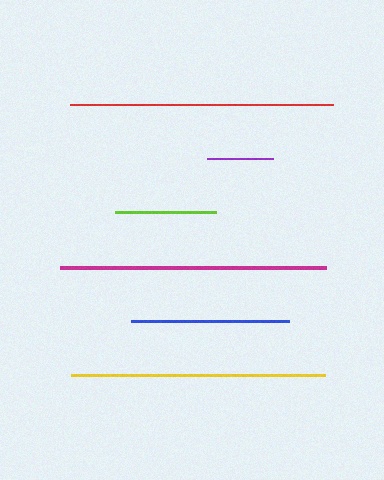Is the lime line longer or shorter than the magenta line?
The magenta line is longer than the lime line.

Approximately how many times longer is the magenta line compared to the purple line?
The magenta line is approximately 4.0 times the length of the purple line.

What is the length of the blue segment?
The blue segment is approximately 158 pixels long.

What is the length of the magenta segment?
The magenta segment is approximately 266 pixels long.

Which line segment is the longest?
The magenta line is the longest at approximately 266 pixels.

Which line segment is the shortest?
The purple line is the shortest at approximately 66 pixels.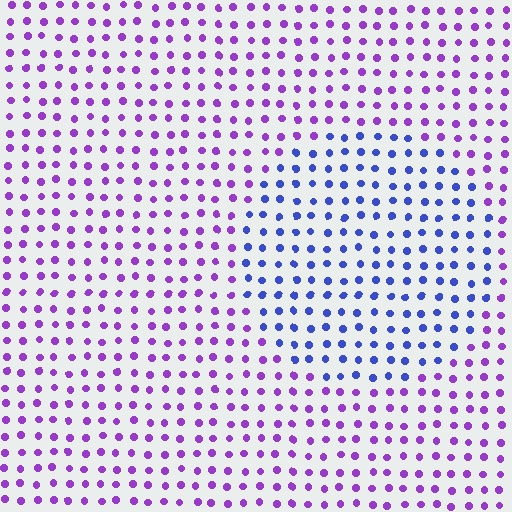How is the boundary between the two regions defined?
The boundary is defined purely by a slight shift in hue (about 47 degrees). Spacing, size, and orientation are identical on both sides.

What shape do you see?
I see a circle.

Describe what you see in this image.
The image is filled with small purple elements in a uniform arrangement. A circle-shaped region is visible where the elements are tinted to a slightly different hue, forming a subtle color boundary.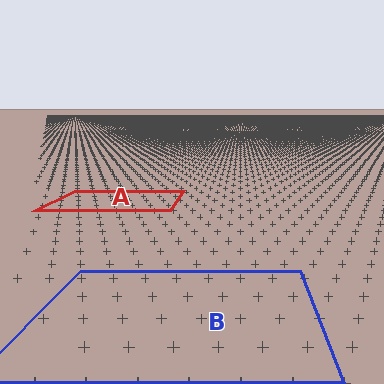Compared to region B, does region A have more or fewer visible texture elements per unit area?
Region A has more texture elements per unit area — they are packed more densely because it is farther away.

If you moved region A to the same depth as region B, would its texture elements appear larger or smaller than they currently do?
They would appear larger. At a closer depth, the same texture elements are projected at a bigger on-screen size.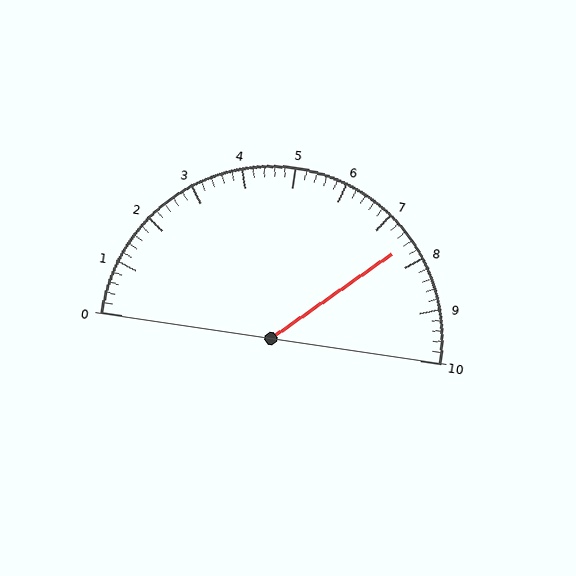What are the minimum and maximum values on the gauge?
The gauge ranges from 0 to 10.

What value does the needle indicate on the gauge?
The needle indicates approximately 7.6.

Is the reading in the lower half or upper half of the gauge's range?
The reading is in the upper half of the range (0 to 10).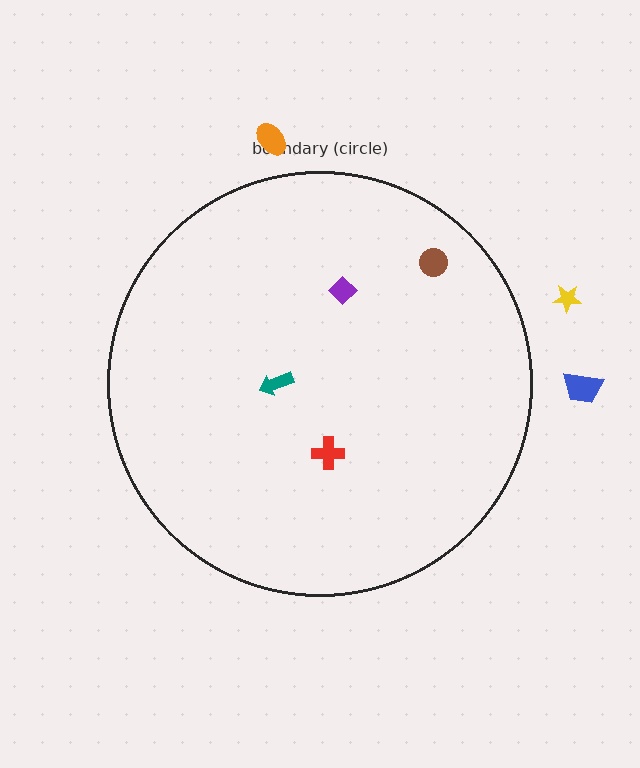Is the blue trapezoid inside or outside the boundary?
Outside.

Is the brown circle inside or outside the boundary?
Inside.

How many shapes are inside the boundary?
4 inside, 3 outside.